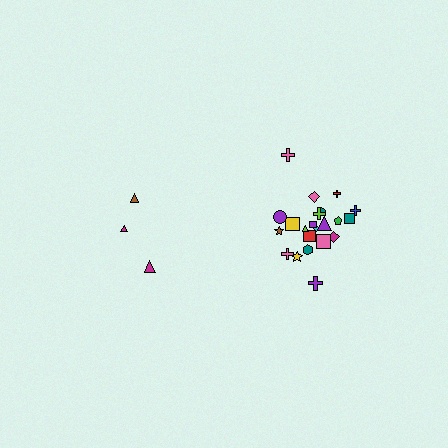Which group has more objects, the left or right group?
The right group.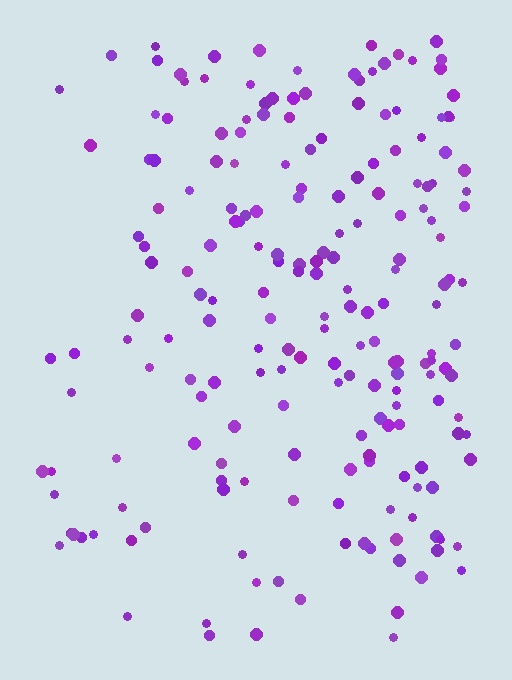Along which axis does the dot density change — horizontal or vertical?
Horizontal.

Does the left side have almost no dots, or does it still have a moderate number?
Still a moderate number, just noticeably fewer than the right.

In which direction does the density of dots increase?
From left to right, with the right side densest.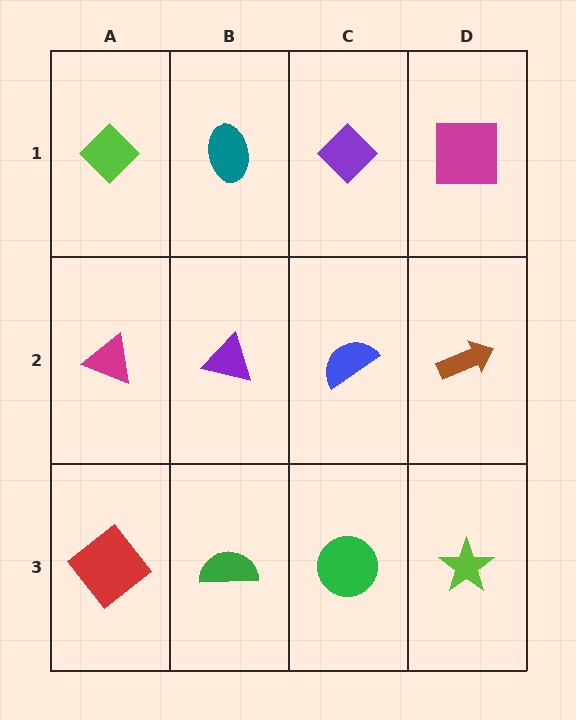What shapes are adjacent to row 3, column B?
A purple triangle (row 2, column B), a red diamond (row 3, column A), a green circle (row 3, column C).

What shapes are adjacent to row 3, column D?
A brown arrow (row 2, column D), a green circle (row 3, column C).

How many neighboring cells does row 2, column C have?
4.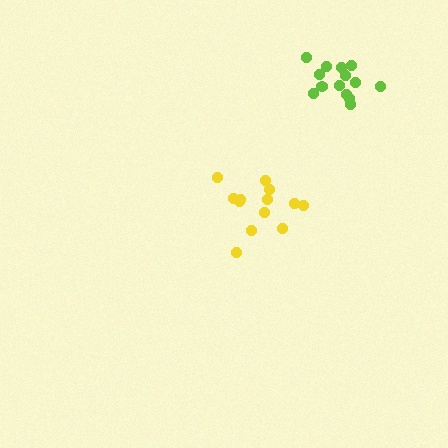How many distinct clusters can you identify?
There are 2 distinct clusters.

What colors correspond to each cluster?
The clusters are colored: lime, yellow.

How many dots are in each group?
Group 1: 14 dots, Group 2: 13 dots (27 total).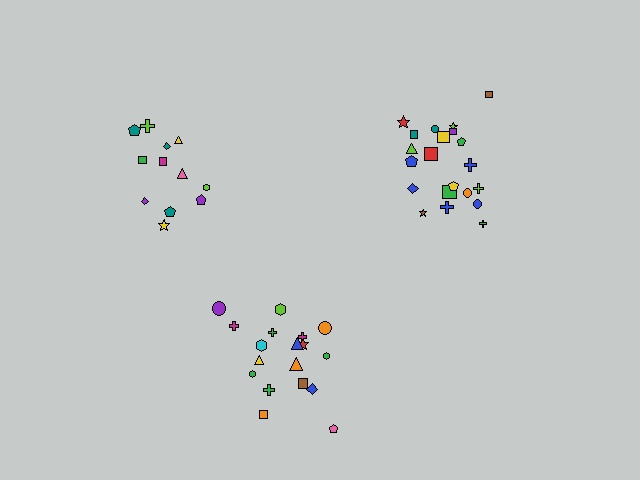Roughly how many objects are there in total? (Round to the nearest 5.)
Roughly 50 objects in total.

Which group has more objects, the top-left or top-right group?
The top-right group.